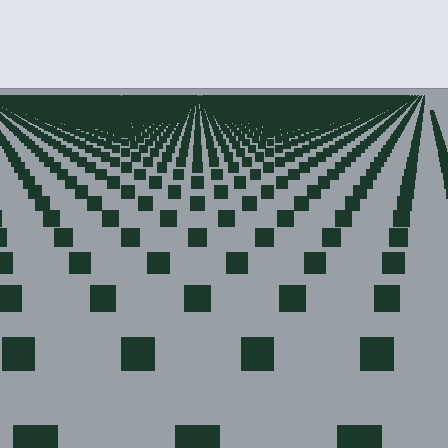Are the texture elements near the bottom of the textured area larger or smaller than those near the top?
Larger. Near the bottom, elements are closer to the viewer and appear at a bigger on-screen size.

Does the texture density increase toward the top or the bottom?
Density increases toward the top.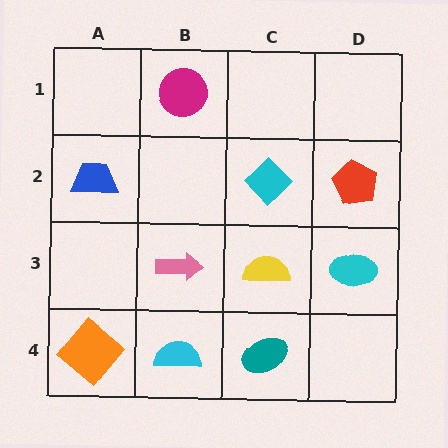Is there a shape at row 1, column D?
No, that cell is empty.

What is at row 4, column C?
A teal ellipse.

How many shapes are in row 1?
1 shape.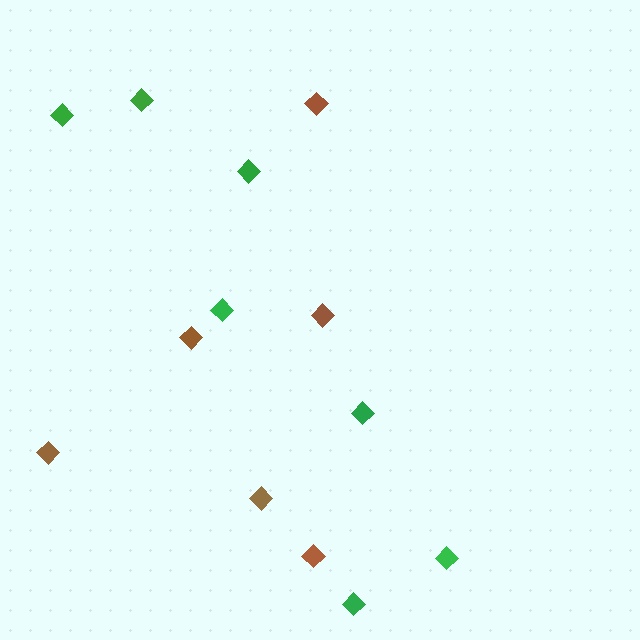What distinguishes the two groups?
There are 2 groups: one group of green diamonds (7) and one group of brown diamonds (6).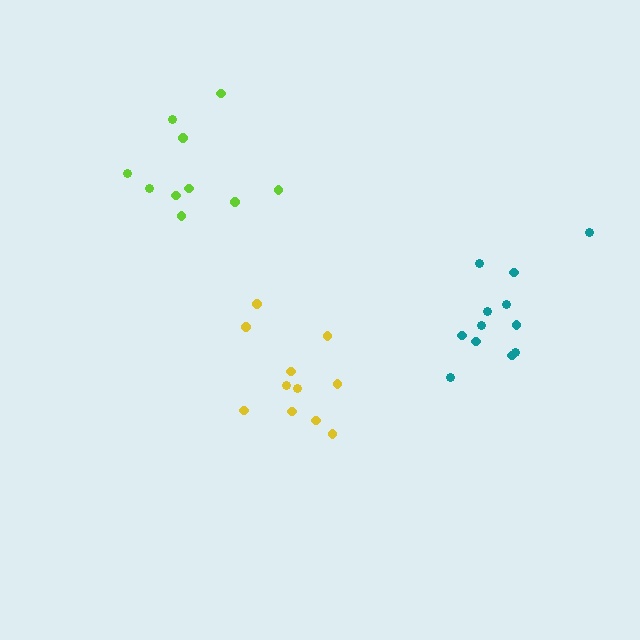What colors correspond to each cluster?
The clusters are colored: teal, lime, yellow.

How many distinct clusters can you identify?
There are 3 distinct clusters.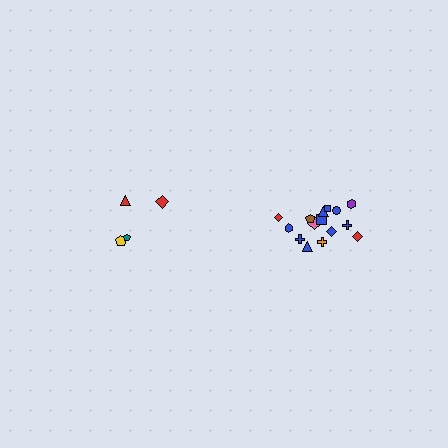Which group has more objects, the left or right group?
The right group.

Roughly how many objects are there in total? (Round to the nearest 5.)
Roughly 20 objects in total.